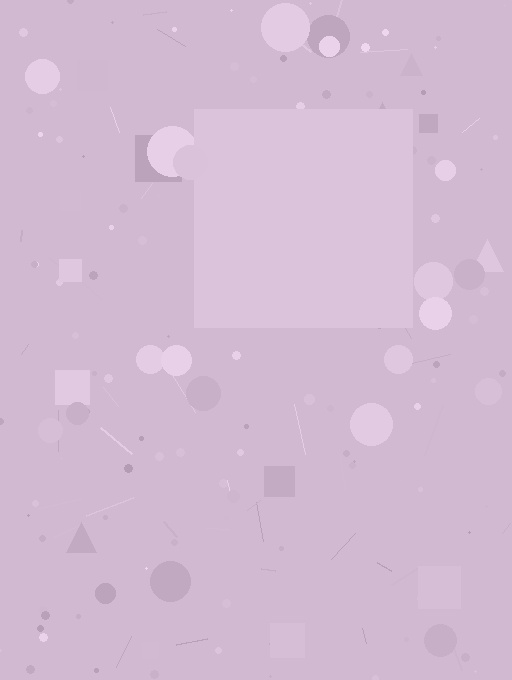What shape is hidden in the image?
A square is hidden in the image.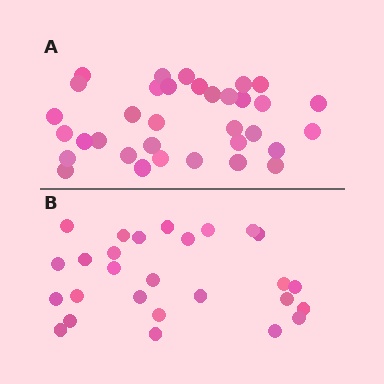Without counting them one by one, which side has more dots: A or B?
Region A (the top region) has more dots.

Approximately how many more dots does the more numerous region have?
Region A has roughly 8 or so more dots than region B.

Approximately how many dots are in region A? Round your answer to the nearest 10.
About 30 dots. (The exact count is 34, which rounds to 30.)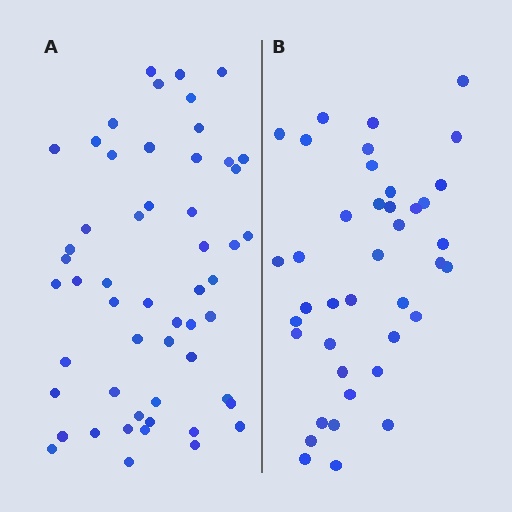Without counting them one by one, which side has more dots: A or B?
Region A (the left region) has more dots.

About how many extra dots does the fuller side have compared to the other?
Region A has approximately 15 more dots than region B.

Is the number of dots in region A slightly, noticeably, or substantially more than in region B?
Region A has noticeably more, but not dramatically so. The ratio is roughly 1.4 to 1.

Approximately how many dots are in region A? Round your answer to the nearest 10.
About 50 dots. (The exact count is 54, which rounds to 50.)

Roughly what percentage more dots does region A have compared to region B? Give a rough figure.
About 35% more.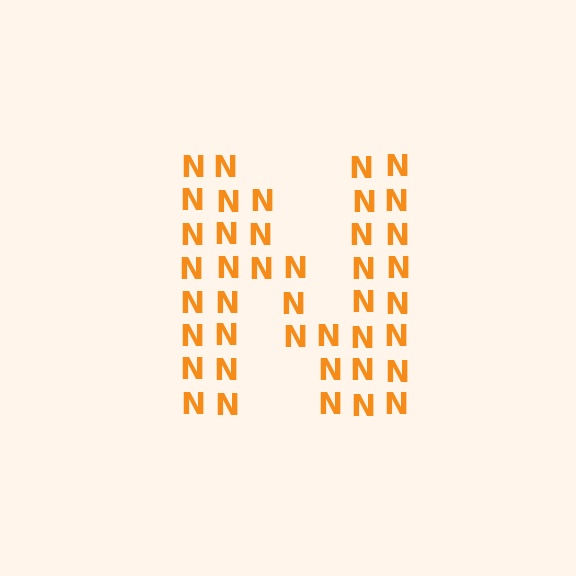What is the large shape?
The large shape is the letter N.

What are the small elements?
The small elements are letter N's.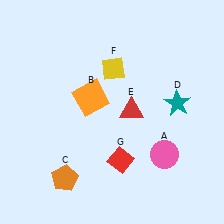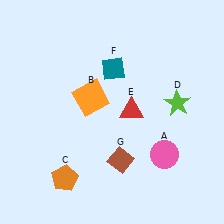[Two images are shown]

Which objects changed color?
D changed from teal to lime. F changed from yellow to teal. G changed from red to brown.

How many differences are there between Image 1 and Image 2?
There are 3 differences between the two images.